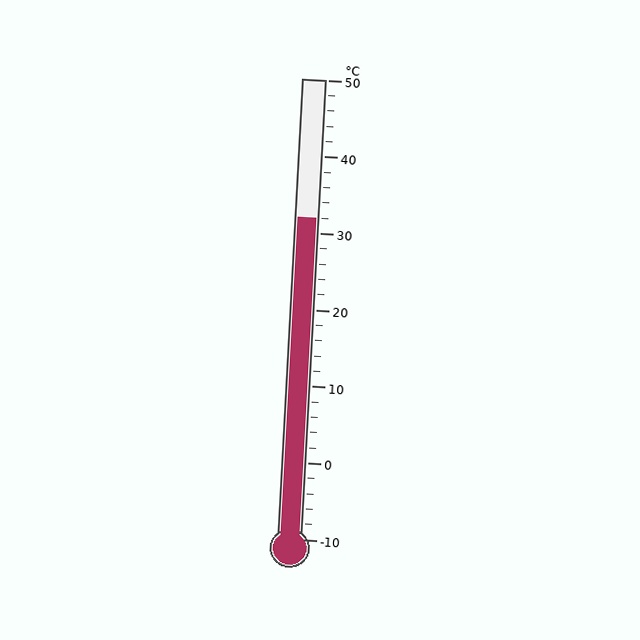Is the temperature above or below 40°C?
The temperature is below 40°C.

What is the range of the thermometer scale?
The thermometer scale ranges from -10°C to 50°C.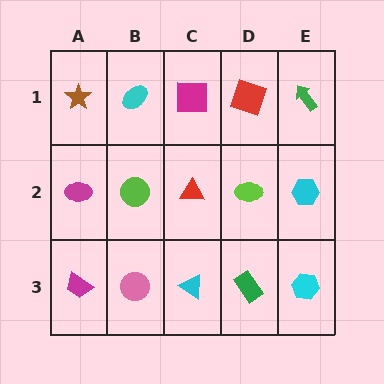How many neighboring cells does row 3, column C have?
3.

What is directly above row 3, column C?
A red triangle.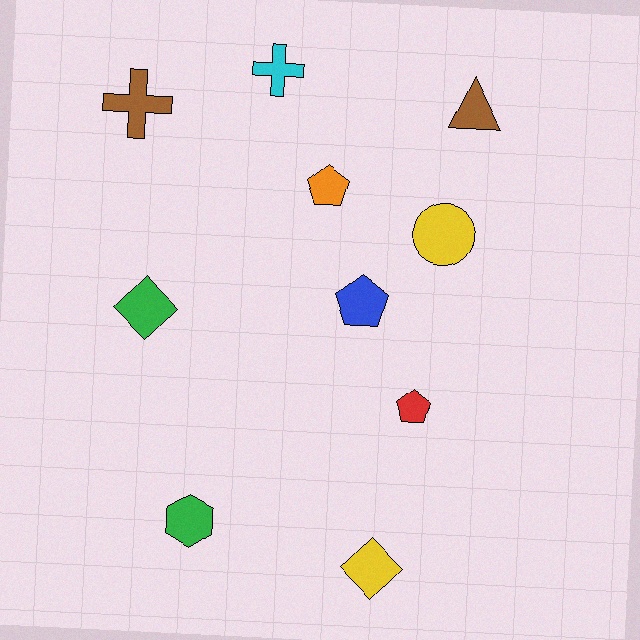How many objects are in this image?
There are 10 objects.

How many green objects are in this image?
There are 2 green objects.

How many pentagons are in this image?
There are 3 pentagons.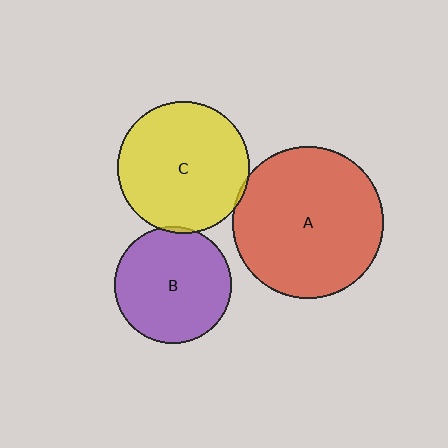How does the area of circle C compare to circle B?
Approximately 1.3 times.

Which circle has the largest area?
Circle A (red).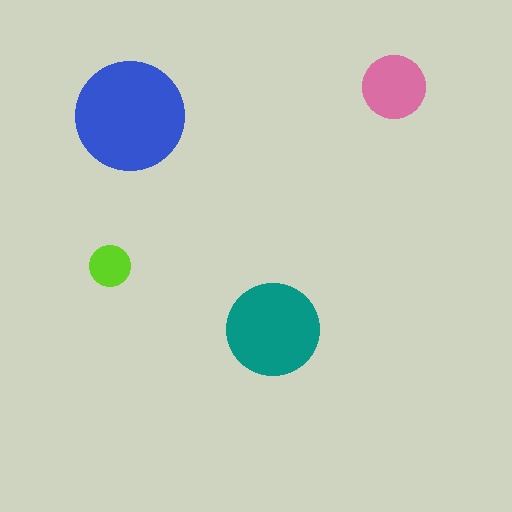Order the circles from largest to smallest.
the blue one, the teal one, the pink one, the lime one.